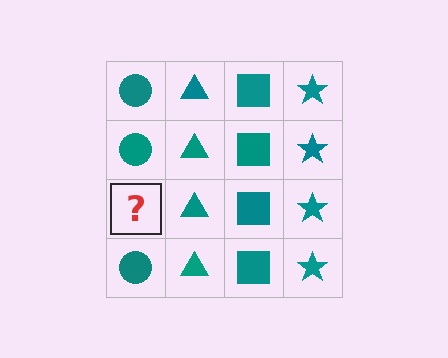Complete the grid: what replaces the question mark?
The question mark should be replaced with a teal circle.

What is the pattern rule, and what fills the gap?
The rule is that each column has a consistent shape. The gap should be filled with a teal circle.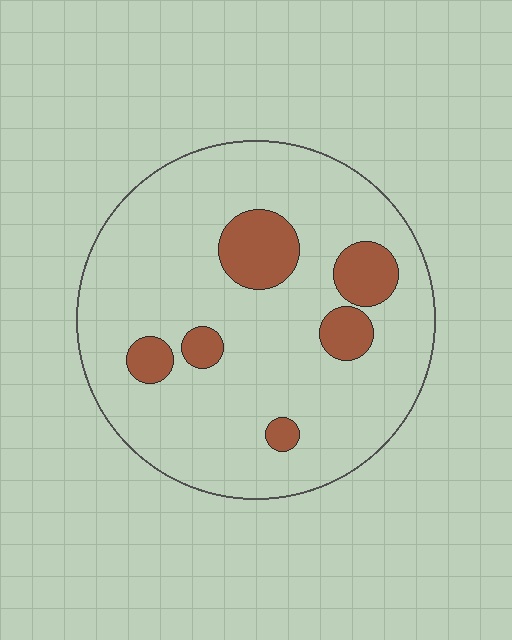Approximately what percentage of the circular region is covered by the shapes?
Approximately 15%.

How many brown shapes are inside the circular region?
6.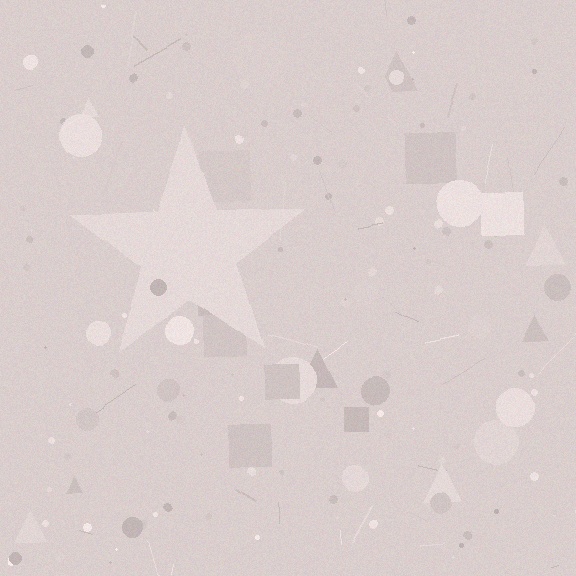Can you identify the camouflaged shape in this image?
The camouflaged shape is a star.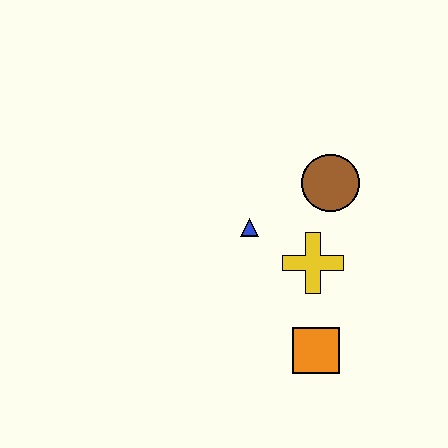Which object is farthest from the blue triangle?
The orange square is farthest from the blue triangle.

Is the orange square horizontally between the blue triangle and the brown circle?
Yes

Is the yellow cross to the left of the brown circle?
Yes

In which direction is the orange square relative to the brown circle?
The orange square is below the brown circle.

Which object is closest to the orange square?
The yellow cross is closest to the orange square.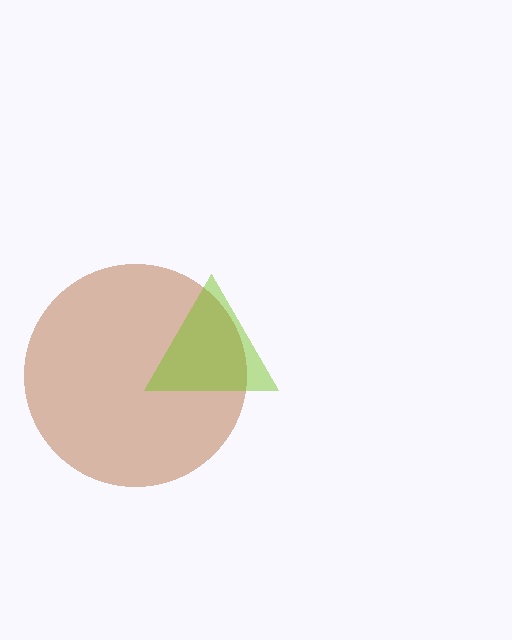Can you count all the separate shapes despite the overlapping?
Yes, there are 2 separate shapes.